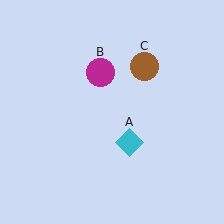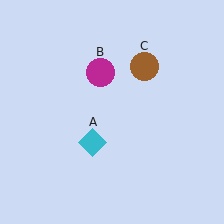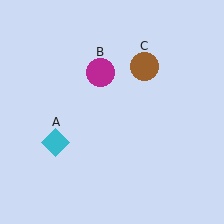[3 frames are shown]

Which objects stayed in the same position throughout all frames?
Magenta circle (object B) and brown circle (object C) remained stationary.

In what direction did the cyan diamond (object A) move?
The cyan diamond (object A) moved left.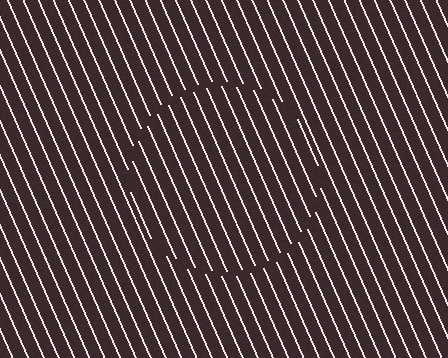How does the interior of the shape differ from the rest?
The interior of the shape contains the same grating, shifted by half a period — the contour is defined by the phase discontinuity where line-ends from the inner and outer gratings abut.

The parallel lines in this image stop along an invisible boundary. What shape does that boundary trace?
An illusory circle. The interior of the shape contains the same grating, shifted by half a period — the contour is defined by the phase discontinuity where line-ends from the inner and outer gratings abut.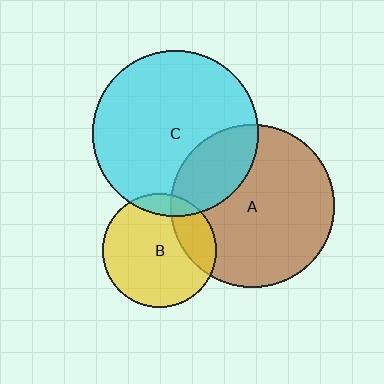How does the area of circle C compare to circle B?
Approximately 2.1 times.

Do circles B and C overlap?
Yes.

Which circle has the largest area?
Circle C (cyan).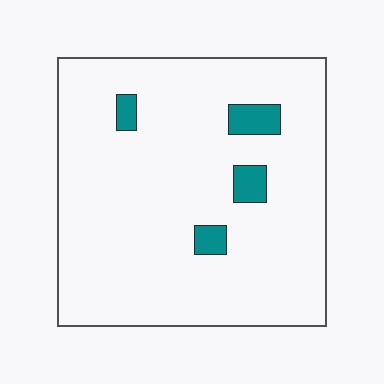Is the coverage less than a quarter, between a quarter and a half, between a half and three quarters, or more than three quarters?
Less than a quarter.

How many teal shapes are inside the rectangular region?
4.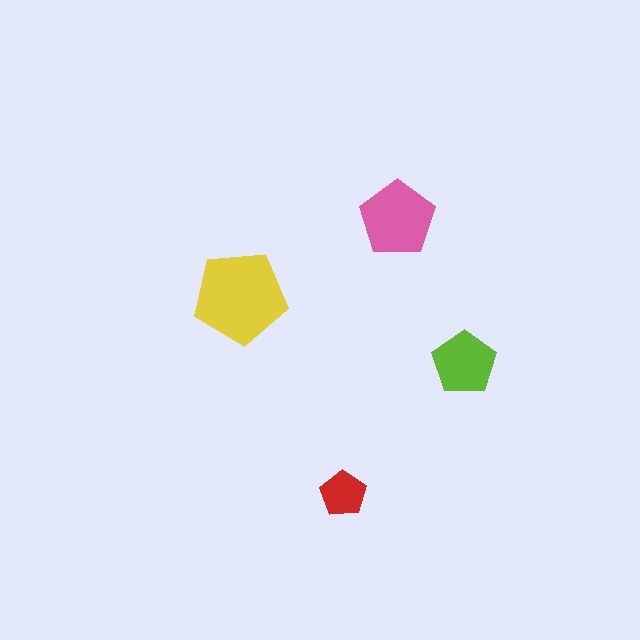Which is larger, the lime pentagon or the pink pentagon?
The pink one.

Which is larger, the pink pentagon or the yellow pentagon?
The yellow one.